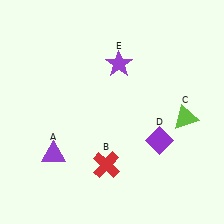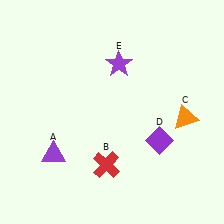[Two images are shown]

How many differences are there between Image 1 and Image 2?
There is 1 difference between the two images.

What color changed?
The triangle (C) changed from lime in Image 1 to orange in Image 2.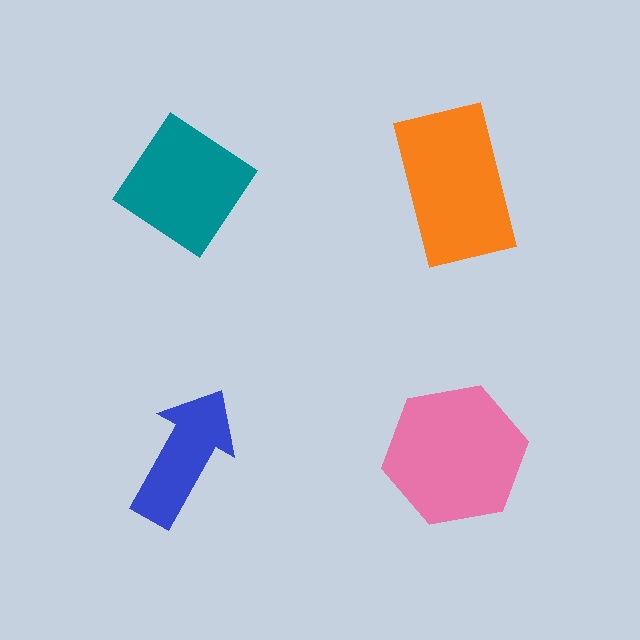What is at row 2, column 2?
A pink hexagon.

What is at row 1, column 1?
A teal diamond.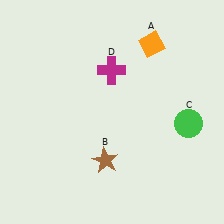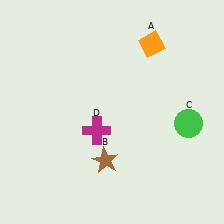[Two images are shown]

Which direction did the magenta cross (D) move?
The magenta cross (D) moved down.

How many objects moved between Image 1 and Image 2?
1 object moved between the two images.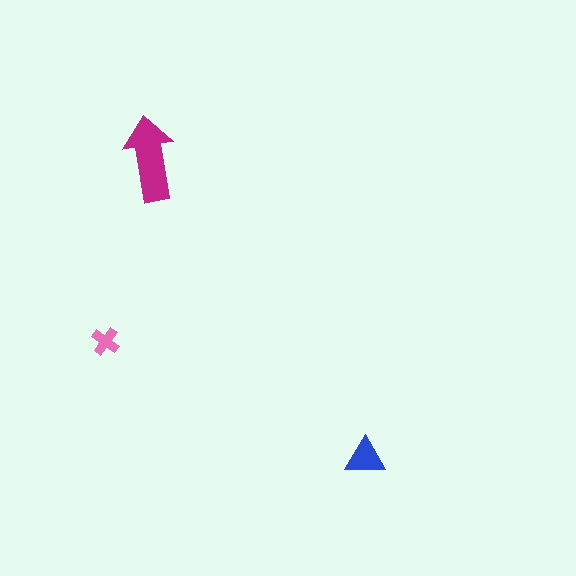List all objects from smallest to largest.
The pink cross, the blue triangle, the magenta arrow.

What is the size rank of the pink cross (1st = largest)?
3rd.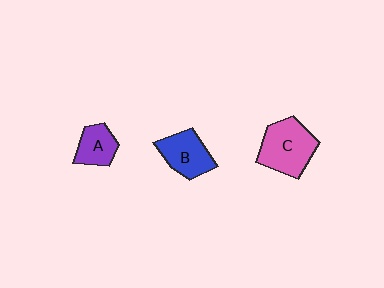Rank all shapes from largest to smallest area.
From largest to smallest: C (pink), B (blue), A (purple).